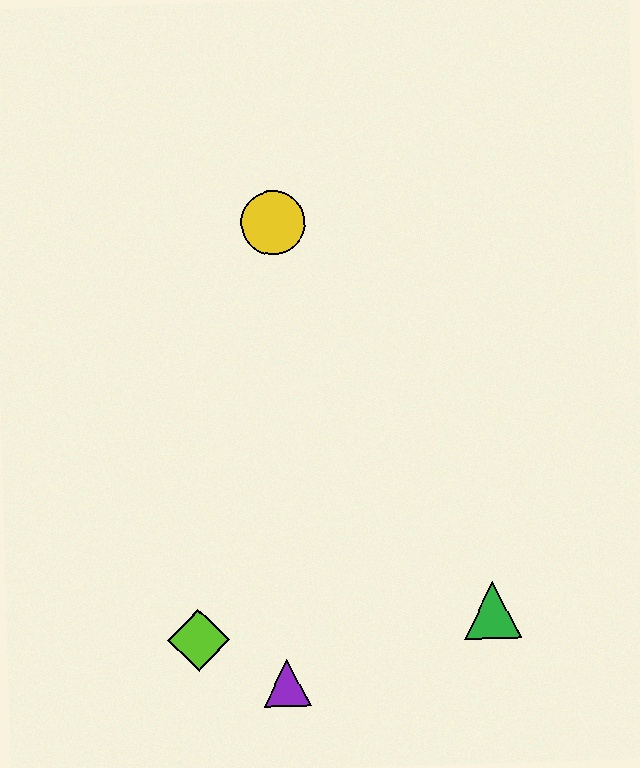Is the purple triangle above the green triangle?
No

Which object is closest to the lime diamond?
The purple triangle is closest to the lime diamond.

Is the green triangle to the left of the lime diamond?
No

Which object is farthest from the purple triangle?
The yellow circle is farthest from the purple triangle.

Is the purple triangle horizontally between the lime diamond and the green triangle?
Yes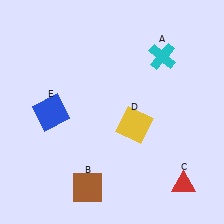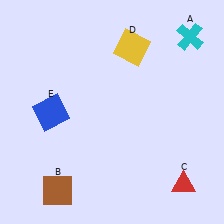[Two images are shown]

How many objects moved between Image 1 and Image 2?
3 objects moved between the two images.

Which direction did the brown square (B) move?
The brown square (B) moved left.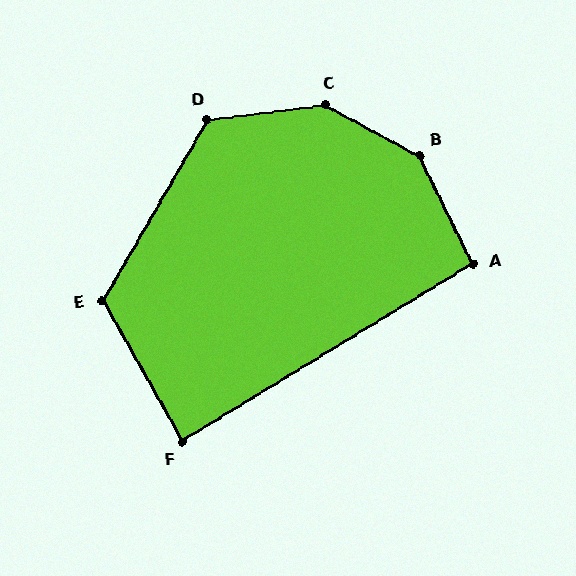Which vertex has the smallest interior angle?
F, at approximately 88 degrees.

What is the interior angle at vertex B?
Approximately 144 degrees (obtuse).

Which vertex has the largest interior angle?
C, at approximately 145 degrees.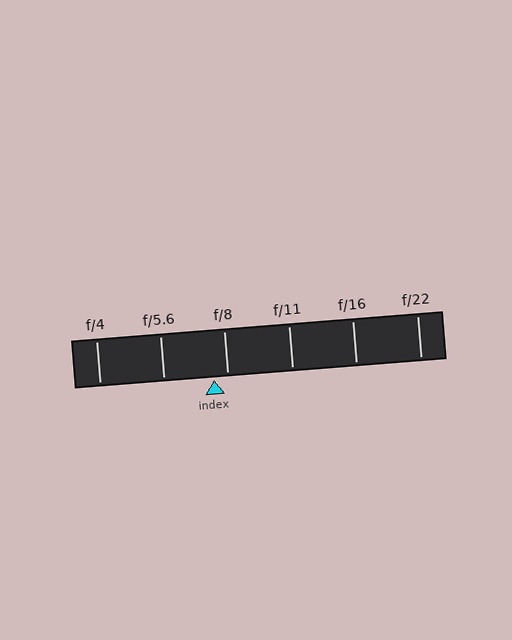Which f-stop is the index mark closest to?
The index mark is closest to f/8.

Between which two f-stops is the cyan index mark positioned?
The index mark is between f/5.6 and f/8.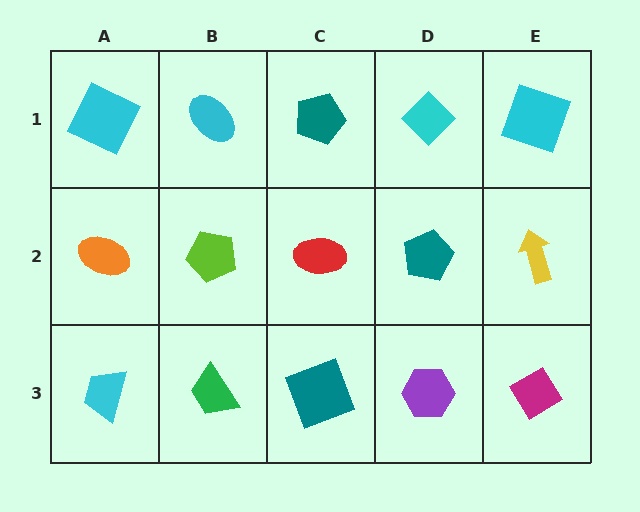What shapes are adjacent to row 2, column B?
A cyan ellipse (row 1, column B), a green trapezoid (row 3, column B), an orange ellipse (row 2, column A), a red ellipse (row 2, column C).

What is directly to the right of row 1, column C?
A cyan diamond.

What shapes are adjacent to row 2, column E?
A cyan square (row 1, column E), a magenta diamond (row 3, column E), a teal pentagon (row 2, column D).